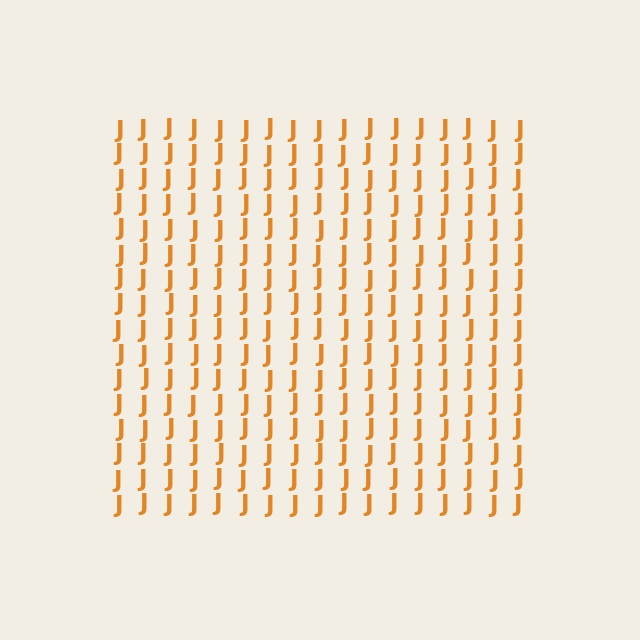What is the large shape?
The large shape is a square.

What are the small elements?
The small elements are letter J's.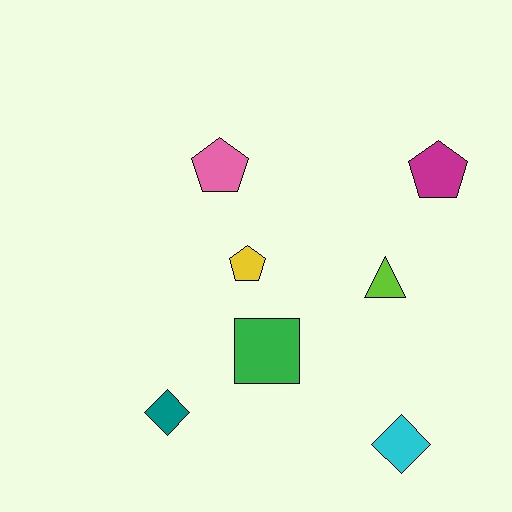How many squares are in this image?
There is 1 square.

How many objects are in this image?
There are 7 objects.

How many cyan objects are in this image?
There is 1 cyan object.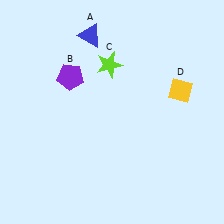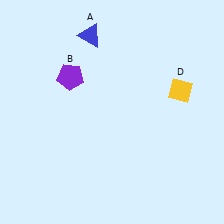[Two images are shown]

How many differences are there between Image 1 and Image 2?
There is 1 difference between the two images.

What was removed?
The lime star (C) was removed in Image 2.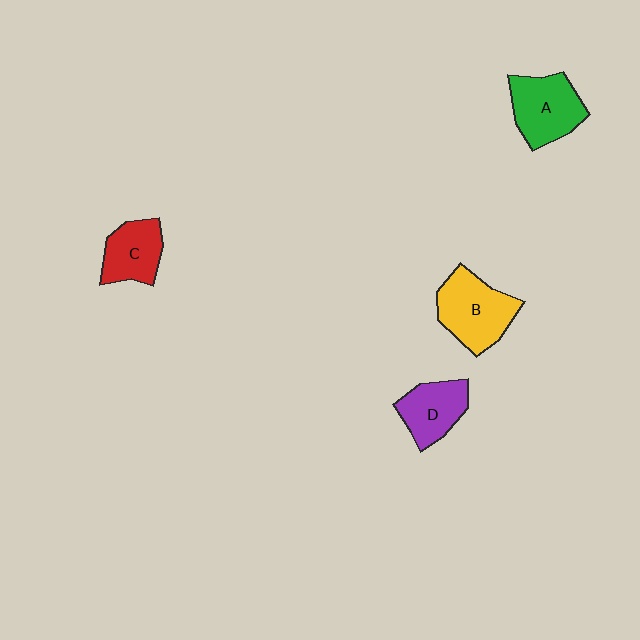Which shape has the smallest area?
Shape C (red).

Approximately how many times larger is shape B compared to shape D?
Approximately 1.4 times.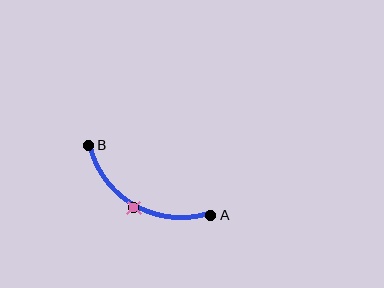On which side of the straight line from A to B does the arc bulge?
The arc bulges below the straight line connecting A and B.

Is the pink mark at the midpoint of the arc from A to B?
Yes. The pink mark lies on the arc at equal arc-length from both A and B — it is the arc midpoint.